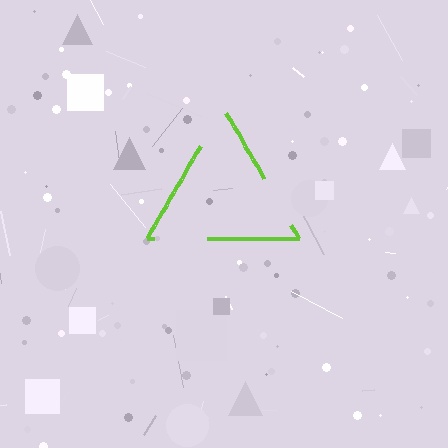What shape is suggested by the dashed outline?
The dashed outline suggests a triangle.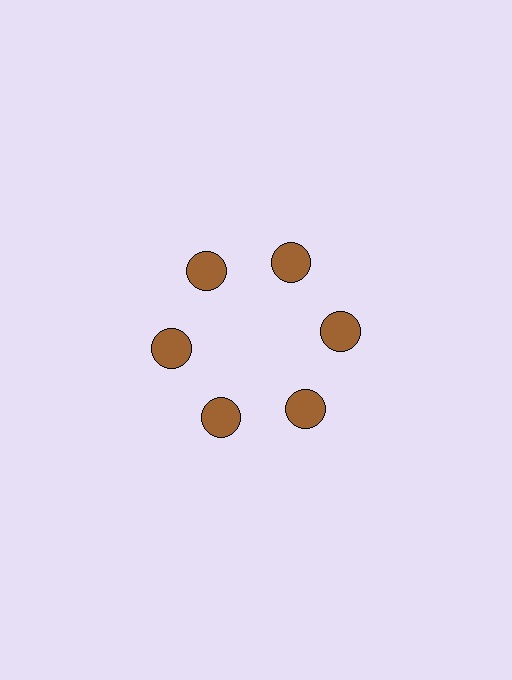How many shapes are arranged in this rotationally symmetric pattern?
There are 6 shapes, arranged in 6 groups of 1.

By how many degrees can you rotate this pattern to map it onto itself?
The pattern maps onto itself every 60 degrees of rotation.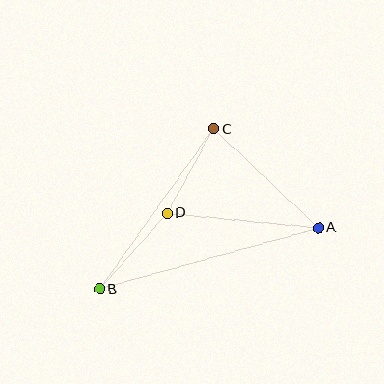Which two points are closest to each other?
Points C and D are closest to each other.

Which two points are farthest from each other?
Points A and B are farthest from each other.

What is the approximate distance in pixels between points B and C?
The distance between B and C is approximately 197 pixels.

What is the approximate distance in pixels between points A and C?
The distance between A and C is approximately 144 pixels.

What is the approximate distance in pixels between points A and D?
The distance between A and D is approximately 152 pixels.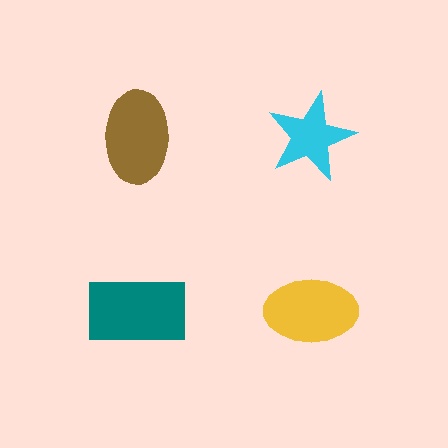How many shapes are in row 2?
2 shapes.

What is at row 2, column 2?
A yellow ellipse.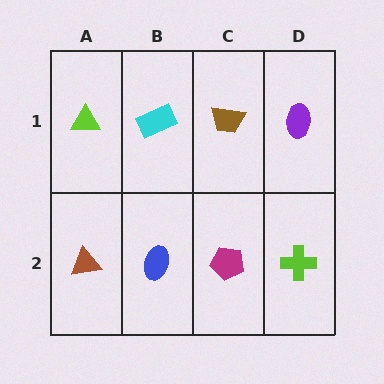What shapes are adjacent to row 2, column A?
A lime triangle (row 1, column A), a blue ellipse (row 2, column B).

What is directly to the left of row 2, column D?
A magenta pentagon.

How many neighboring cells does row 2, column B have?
3.